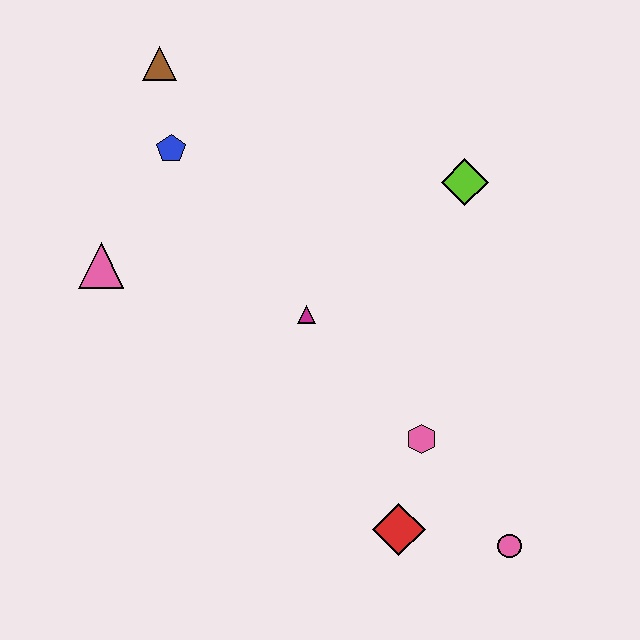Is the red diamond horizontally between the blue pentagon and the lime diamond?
Yes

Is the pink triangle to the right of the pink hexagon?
No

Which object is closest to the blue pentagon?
The brown triangle is closest to the blue pentagon.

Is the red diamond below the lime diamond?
Yes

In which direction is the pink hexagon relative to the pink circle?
The pink hexagon is above the pink circle.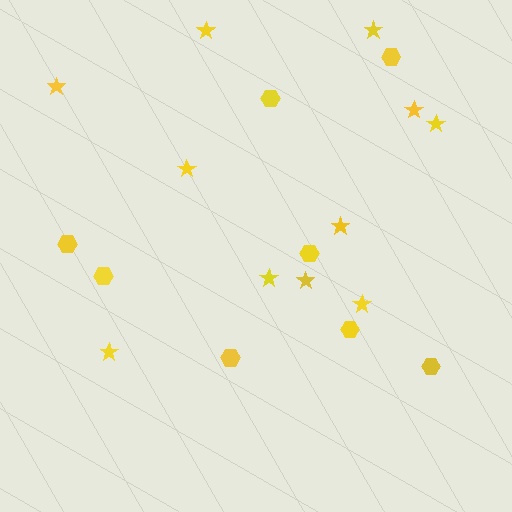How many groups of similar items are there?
There are 2 groups: one group of hexagons (8) and one group of stars (11).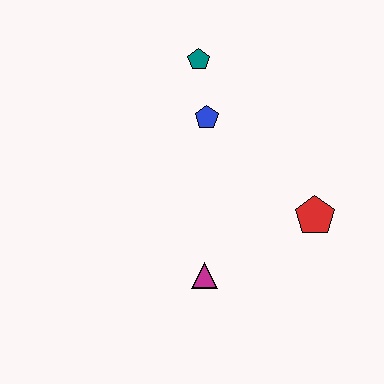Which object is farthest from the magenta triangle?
The teal pentagon is farthest from the magenta triangle.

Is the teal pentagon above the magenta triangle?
Yes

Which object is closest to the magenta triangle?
The red pentagon is closest to the magenta triangle.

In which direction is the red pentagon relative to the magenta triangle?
The red pentagon is to the right of the magenta triangle.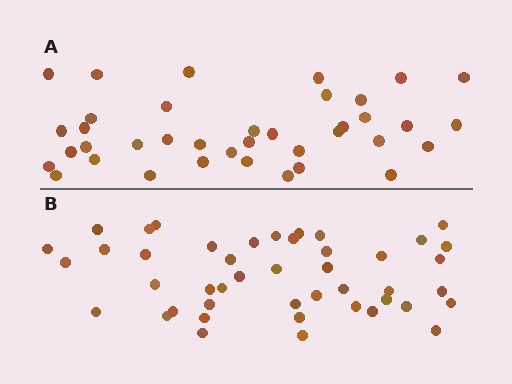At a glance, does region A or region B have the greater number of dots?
Region B (the bottom region) has more dots.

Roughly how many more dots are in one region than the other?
Region B has roughly 8 or so more dots than region A.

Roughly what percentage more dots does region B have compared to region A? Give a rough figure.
About 20% more.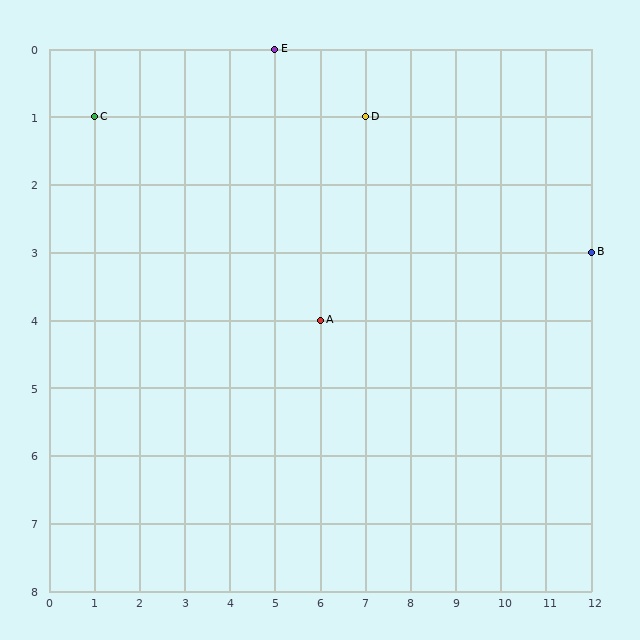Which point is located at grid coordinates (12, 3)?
Point B is at (12, 3).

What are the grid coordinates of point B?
Point B is at grid coordinates (12, 3).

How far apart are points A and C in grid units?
Points A and C are 5 columns and 3 rows apart (about 5.8 grid units diagonally).